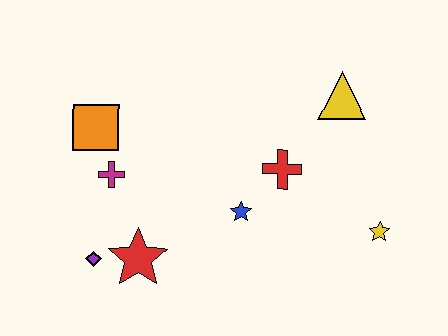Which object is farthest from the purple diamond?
The yellow triangle is farthest from the purple diamond.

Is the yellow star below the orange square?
Yes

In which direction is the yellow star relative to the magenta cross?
The yellow star is to the right of the magenta cross.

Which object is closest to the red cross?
The blue star is closest to the red cross.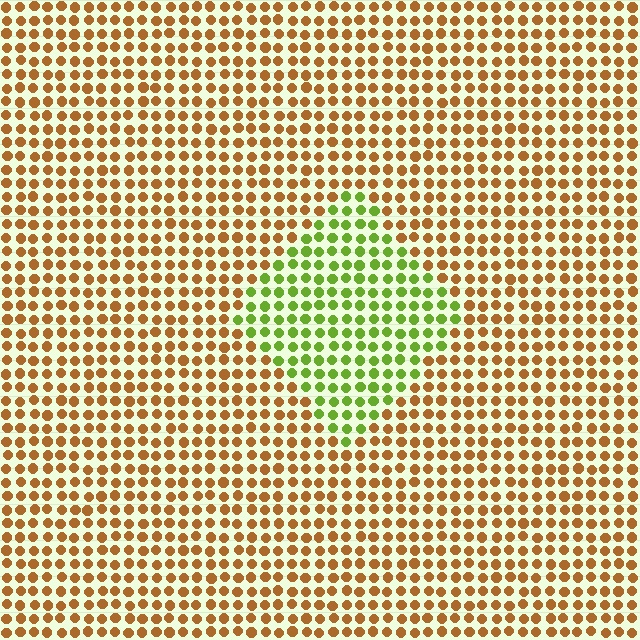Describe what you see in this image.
The image is filled with small brown elements in a uniform arrangement. A diamond-shaped region is visible where the elements are tinted to a slightly different hue, forming a subtle color boundary.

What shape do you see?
I see a diamond.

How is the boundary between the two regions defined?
The boundary is defined purely by a slight shift in hue (about 63 degrees). Spacing, size, and orientation are identical on both sides.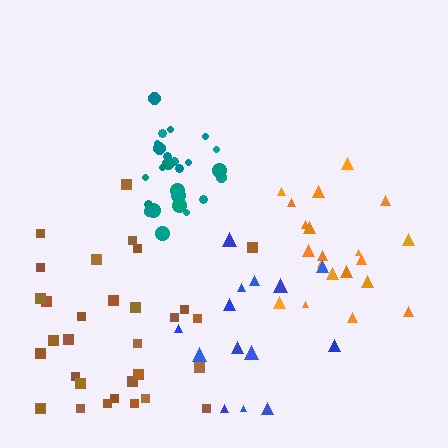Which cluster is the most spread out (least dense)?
Blue.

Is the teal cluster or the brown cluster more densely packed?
Teal.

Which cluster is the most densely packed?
Teal.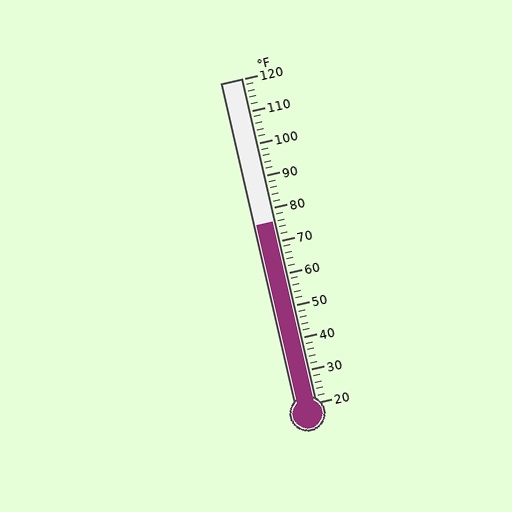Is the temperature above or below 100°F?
The temperature is below 100°F.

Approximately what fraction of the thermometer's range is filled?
The thermometer is filled to approximately 55% of its range.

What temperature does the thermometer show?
The thermometer shows approximately 76°F.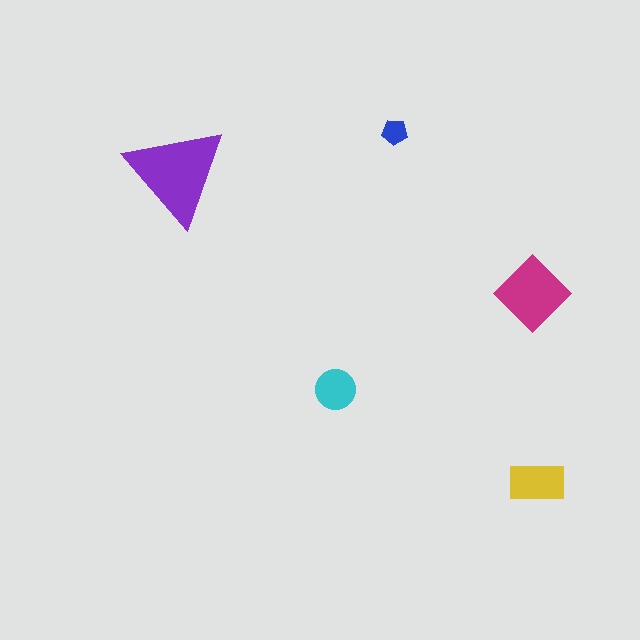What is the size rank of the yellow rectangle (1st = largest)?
3rd.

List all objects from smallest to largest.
The blue pentagon, the cyan circle, the yellow rectangle, the magenta diamond, the purple triangle.